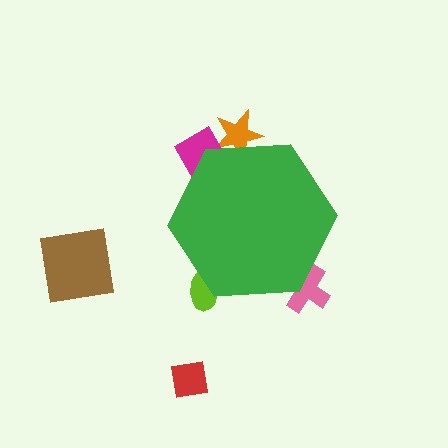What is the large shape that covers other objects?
A green hexagon.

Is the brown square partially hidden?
No, the brown square is fully visible.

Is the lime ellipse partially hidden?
Yes, the lime ellipse is partially hidden behind the green hexagon.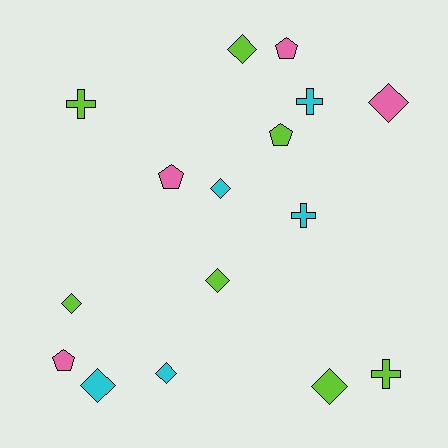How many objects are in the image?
There are 16 objects.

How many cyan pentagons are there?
There are no cyan pentagons.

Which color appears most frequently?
Lime, with 7 objects.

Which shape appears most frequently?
Diamond, with 8 objects.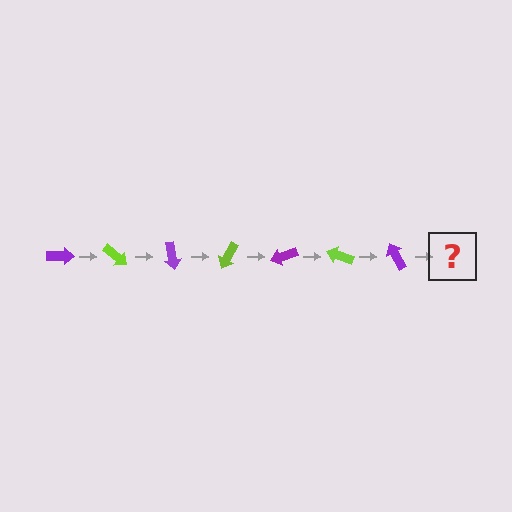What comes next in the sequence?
The next element should be a lime arrow, rotated 280 degrees from the start.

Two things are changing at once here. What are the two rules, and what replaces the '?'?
The two rules are that it rotates 40 degrees each step and the color cycles through purple and lime. The '?' should be a lime arrow, rotated 280 degrees from the start.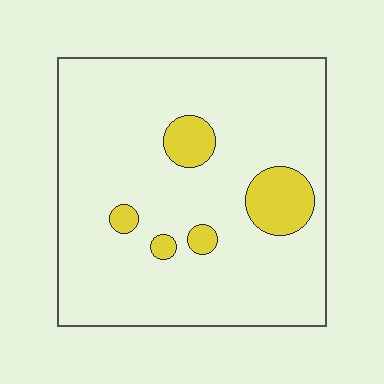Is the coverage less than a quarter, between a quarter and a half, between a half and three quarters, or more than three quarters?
Less than a quarter.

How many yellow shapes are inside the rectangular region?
5.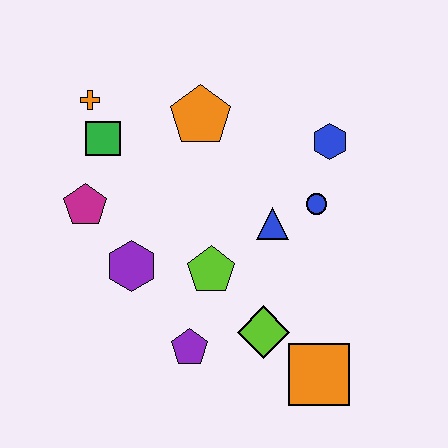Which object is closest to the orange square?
The lime diamond is closest to the orange square.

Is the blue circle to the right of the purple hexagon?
Yes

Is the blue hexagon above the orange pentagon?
No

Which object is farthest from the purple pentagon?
The orange cross is farthest from the purple pentagon.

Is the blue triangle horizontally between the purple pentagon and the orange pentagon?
No